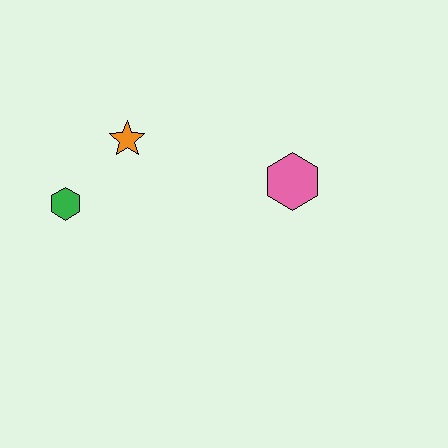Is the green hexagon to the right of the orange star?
No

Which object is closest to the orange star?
The green hexagon is closest to the orange star.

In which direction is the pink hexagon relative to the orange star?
The pink hexagon is to the right of the orange star.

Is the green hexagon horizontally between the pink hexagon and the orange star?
No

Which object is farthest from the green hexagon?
The pink hexagon is farthest from the green hexagon.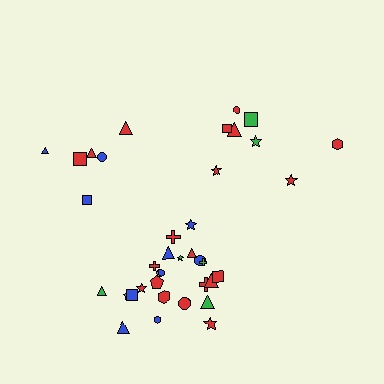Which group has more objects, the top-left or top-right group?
The top-right group.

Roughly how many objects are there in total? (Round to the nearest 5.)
Roughly 40 objects in total.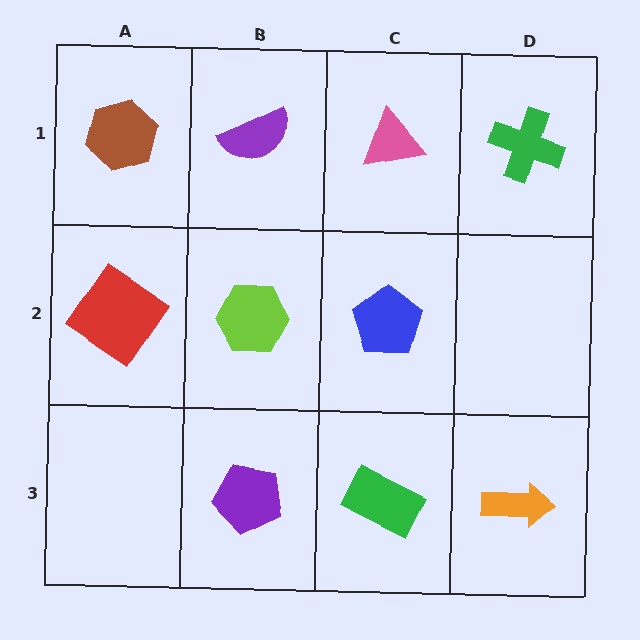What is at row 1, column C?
A pink triangle.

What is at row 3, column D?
An orange arrow.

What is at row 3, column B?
A purple pentagon.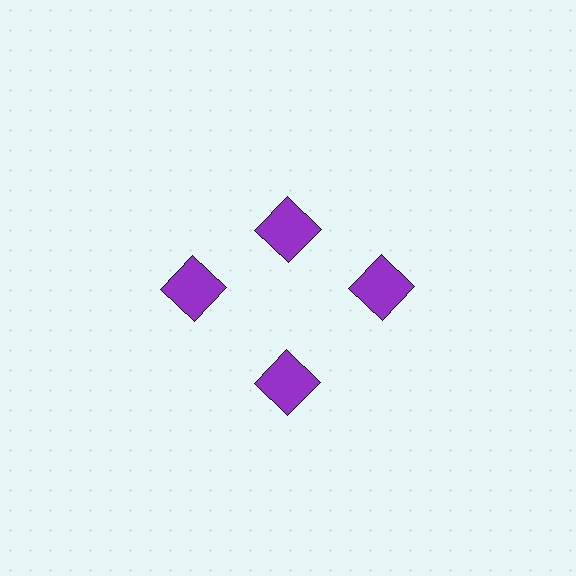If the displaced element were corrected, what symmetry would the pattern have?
It would have 4-fold rotational symmetry — the pattern would map onto itself every 90 degrees.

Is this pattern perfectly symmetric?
No. The 4 purple squares are arranged in a ring, but one element near the 12 o'clock position is pulled inward toward the center, breaking the 4-fold rotational symmetry.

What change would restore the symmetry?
The symmetry would be restored by moving it outward, back onto the ring so that all 4 squares sit at equal angles and equal distance from the center.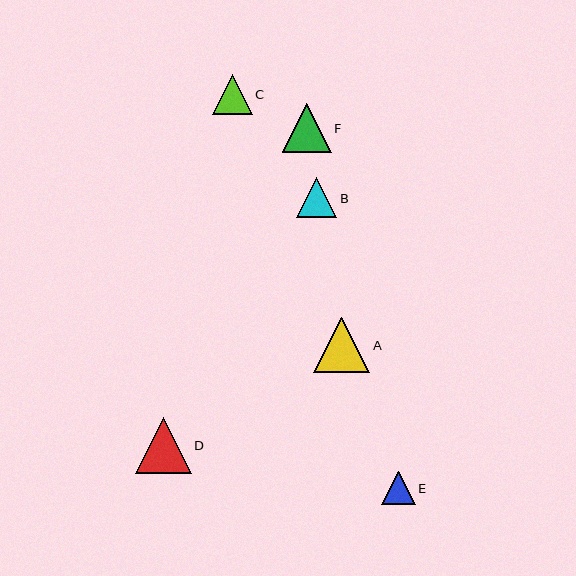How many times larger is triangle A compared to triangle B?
Triangle A is approximately 1.4 times the size of triangle B.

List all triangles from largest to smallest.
From largest to smallest: D, A, F, B, C, E.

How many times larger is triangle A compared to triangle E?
Triangle A is approximately 1.7 times the size of triangle E.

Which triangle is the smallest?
Triangle E is the smallest with a size of approximately 33 pixels.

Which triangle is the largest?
Triangle D is the largest with a size of approximately 56 pixels.